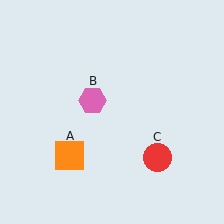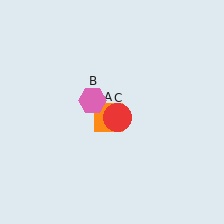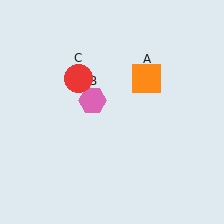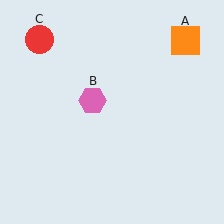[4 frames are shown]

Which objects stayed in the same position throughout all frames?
Pink hexagon (object B) remained stationary.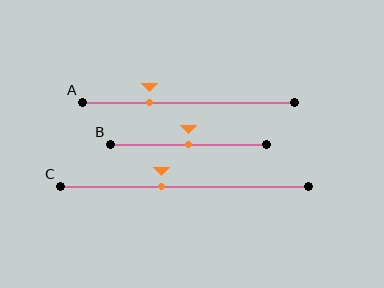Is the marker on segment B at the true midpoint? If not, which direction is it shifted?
Yes, the marker on segment B is at the true midpoint.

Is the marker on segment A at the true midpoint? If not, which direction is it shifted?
No, the marker on segment A is shifted to the left by about 18% of the segment length.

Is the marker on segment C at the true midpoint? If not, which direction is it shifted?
No, the marker on segment C is shifted to the left by about 9% of the segment length.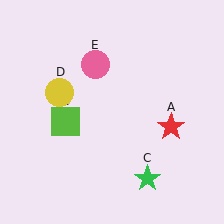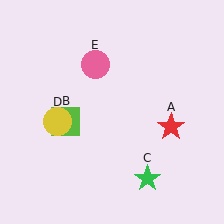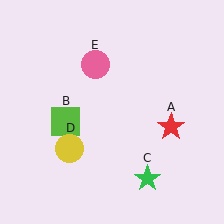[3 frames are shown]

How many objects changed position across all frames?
1 object changed position: yellow circle (object D).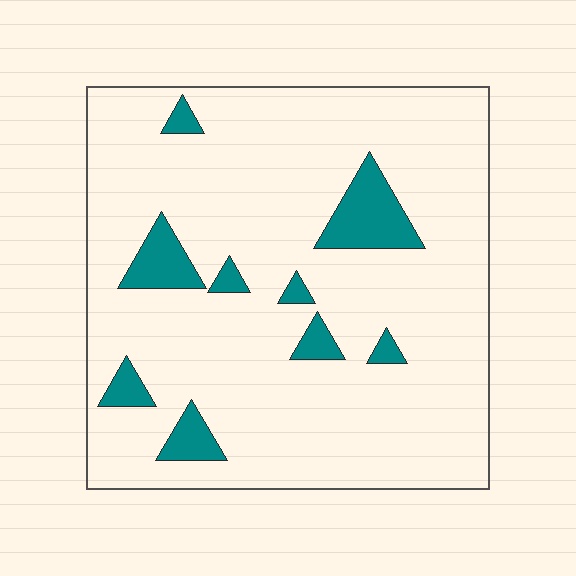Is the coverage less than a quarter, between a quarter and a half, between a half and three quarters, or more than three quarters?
Less than a quarter.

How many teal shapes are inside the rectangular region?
9.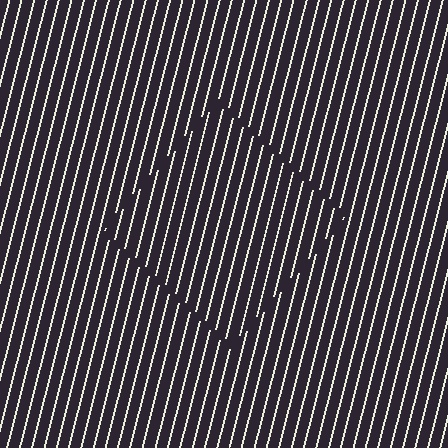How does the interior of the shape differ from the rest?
The interior of the shape contains the same grating, shifted by half a period — the contour is defined by the phase discontinuity where line-ends from the inner and outer gratings abut.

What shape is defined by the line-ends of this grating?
An illusory square. The interior of the shape contains the same grating, shifted by half a period — the contour is defined by the phase discontinuity where line-ends from the inner and outer gratings abut.